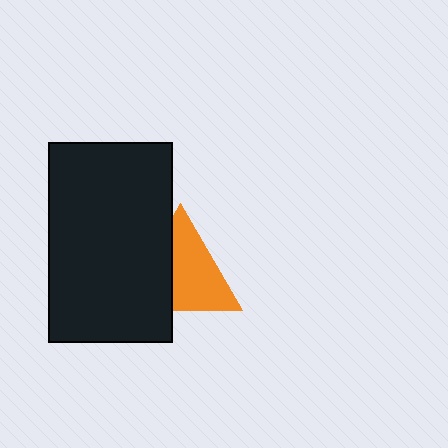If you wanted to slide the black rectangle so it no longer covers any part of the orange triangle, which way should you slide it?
Slide it left — that is the most direct way to separate the two shapes.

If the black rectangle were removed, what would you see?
You would see the complete orange triangle.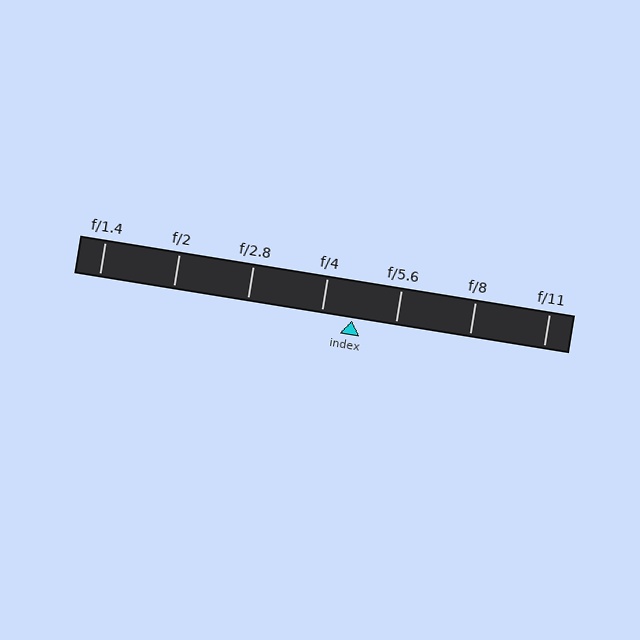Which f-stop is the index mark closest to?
The index mark is closest to f/4.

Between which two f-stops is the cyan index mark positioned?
The index mark is between f/4 and f/5.6.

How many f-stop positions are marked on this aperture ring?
There are 7 f-stop positions marked.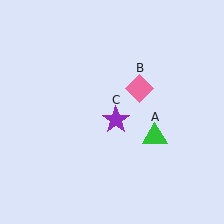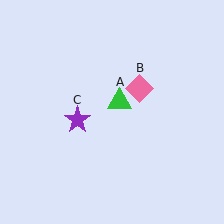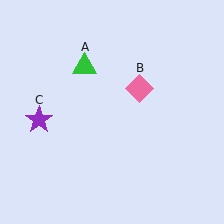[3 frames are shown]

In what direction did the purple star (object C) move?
The purple star (object C) moved left.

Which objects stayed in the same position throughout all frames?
Pink diamond (object B) remained stationary.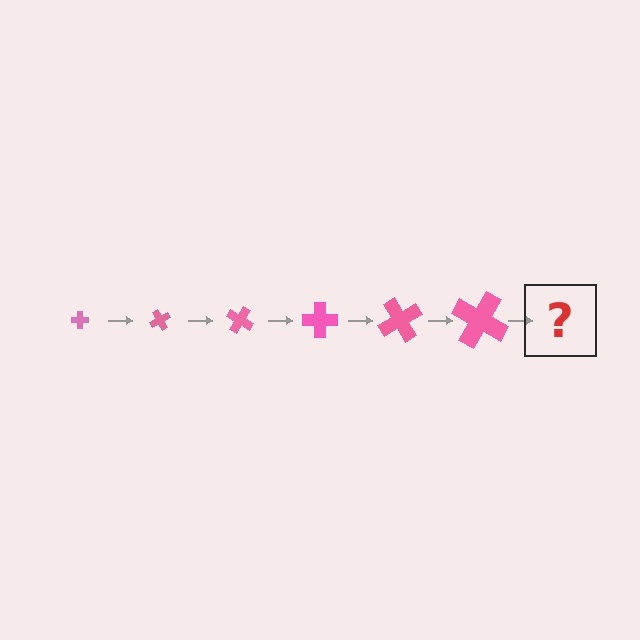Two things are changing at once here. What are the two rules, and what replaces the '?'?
The two rules are that the cross grows larger each step and it rotates 60 degrees each step. The '?' should be a cross, larger than the previous one and rotated 360 degrees from the start.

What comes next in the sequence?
The next element should be a cross, larger than the previous one and rotated 360 degrees from the start.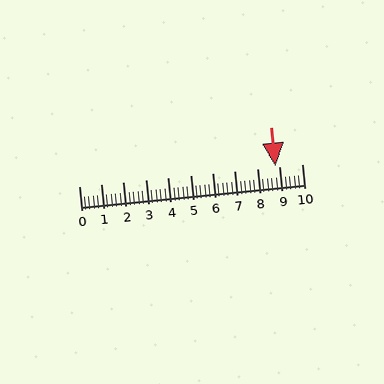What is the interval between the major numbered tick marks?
The major tick marks are spaced 1 units apart.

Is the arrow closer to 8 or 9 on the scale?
The arrow is closer to 9.